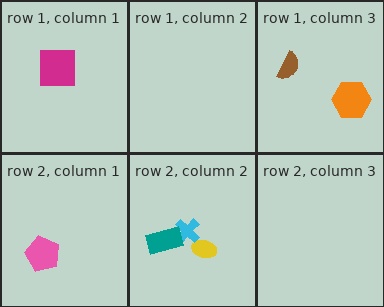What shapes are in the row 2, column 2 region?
The yellow ellipse, the cyan cross, the teal rectangle.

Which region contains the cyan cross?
The row 2, column 2 region.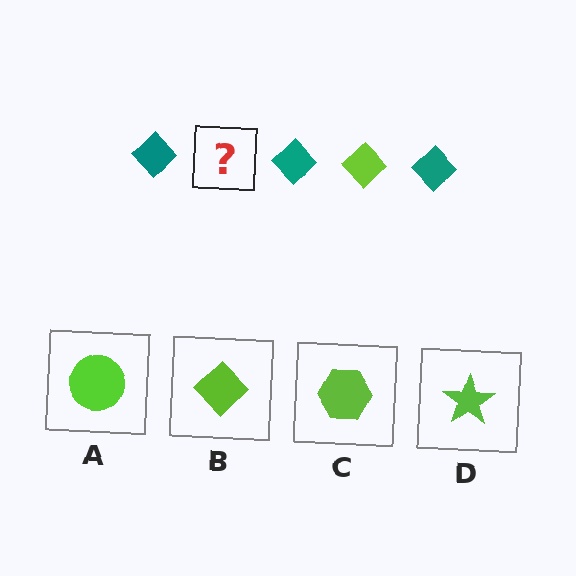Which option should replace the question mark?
Option B.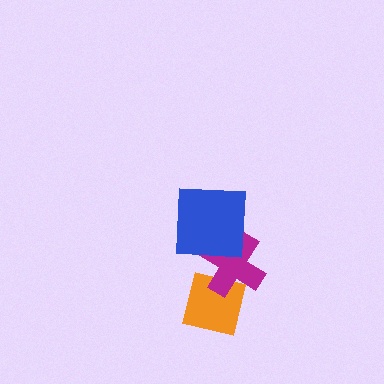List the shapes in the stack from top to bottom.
From top to bottom: the blue square, the magenta cross, the orange square.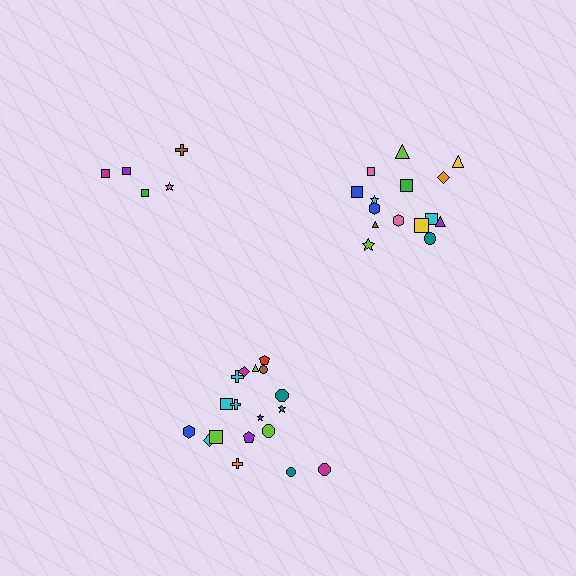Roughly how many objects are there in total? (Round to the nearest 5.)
Roughly 40 objects in total.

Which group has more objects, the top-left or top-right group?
The top-right group.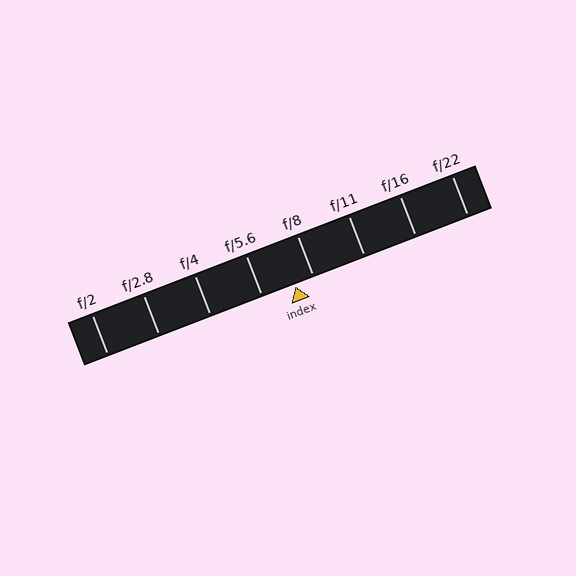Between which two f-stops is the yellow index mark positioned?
The index mark is between f/5.6 and f/8.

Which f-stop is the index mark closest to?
The index mark is closest to f/8.